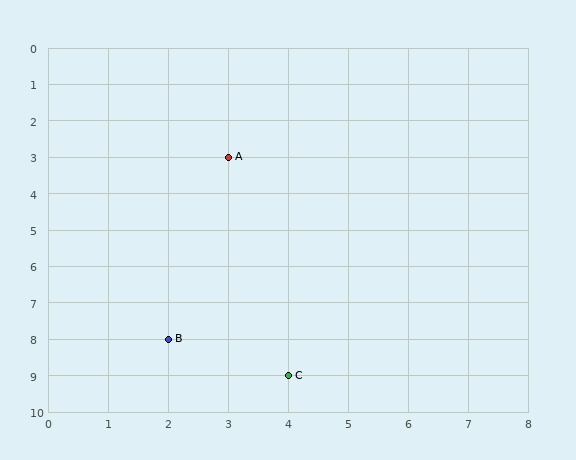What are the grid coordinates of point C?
Point C is at grid coordinates (4, 9).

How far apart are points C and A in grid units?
Points C and A are 1 column and 6 rows apart (about 6.1 grid units diagonally).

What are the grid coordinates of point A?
Point A is at grid coordinates (3, 3).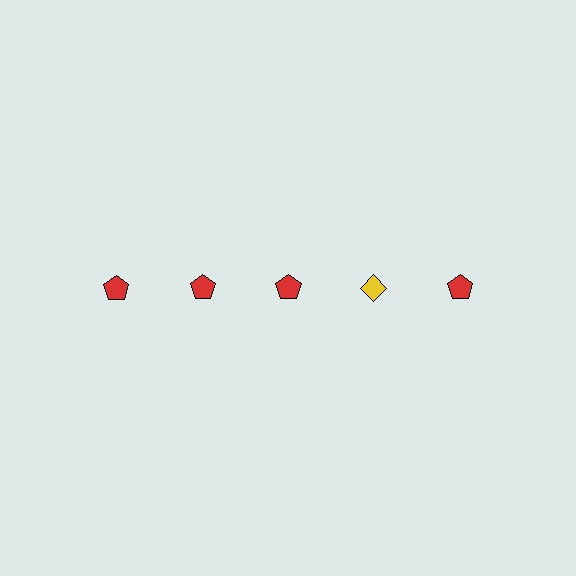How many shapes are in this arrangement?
There are 5 shapes arranged in a grid pattern.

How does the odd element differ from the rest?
It differs in both color (yellow instead of red) and shape (diamond instead of pentagon).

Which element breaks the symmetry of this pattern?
The yellow diamond in the top row, second from right column breaks the symmetry. All other shapes are red pentagons.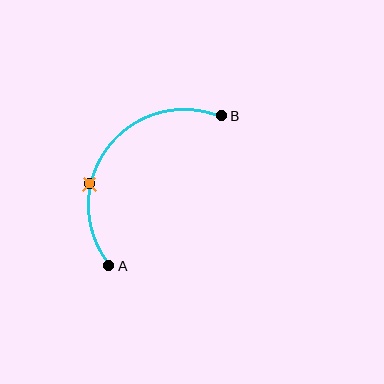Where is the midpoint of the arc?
The arc midpoint is the point on the curve farthest from the straight line joining A and B. It sits above and to the left of that line.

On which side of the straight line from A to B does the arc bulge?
The arc bulges above and to the left of the straight line connecting A and B.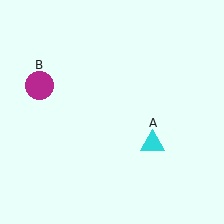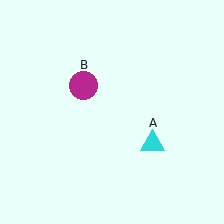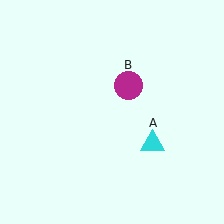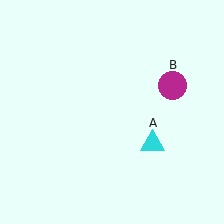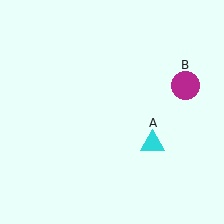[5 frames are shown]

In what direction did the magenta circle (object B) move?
The magenta circle (object B) moved right.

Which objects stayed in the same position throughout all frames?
Cyan triangle (object A) remained stationary.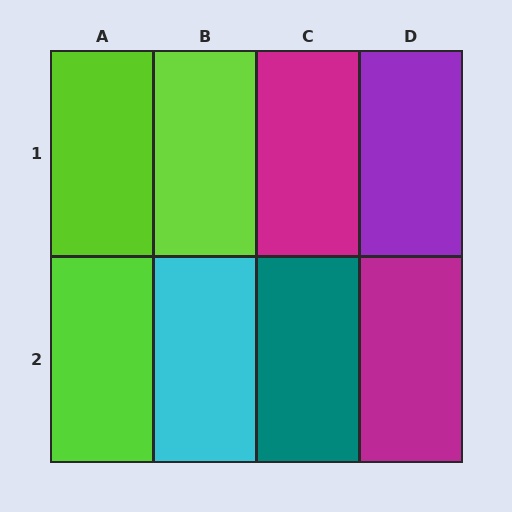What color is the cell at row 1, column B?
Lime.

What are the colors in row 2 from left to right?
Lime, cyan, teal, magenta.